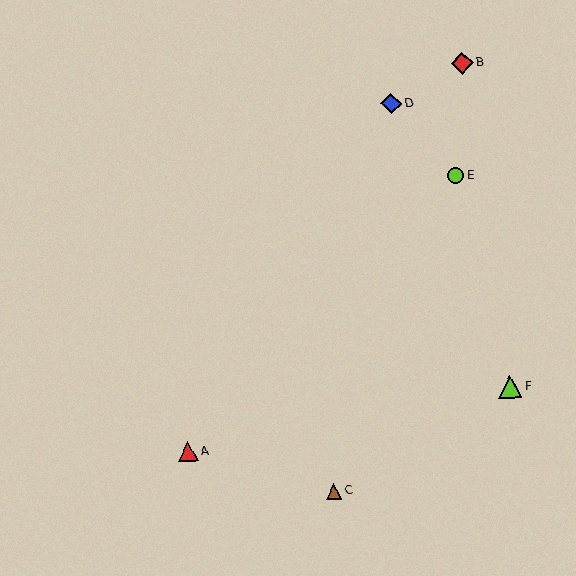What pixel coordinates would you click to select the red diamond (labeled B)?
Click at (462, 63) to select the red diamond B.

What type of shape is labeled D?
Shape D is a blue diamond.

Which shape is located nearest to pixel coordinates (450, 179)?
The lime circle (labeled E) at (456, 176) is nearest to that location.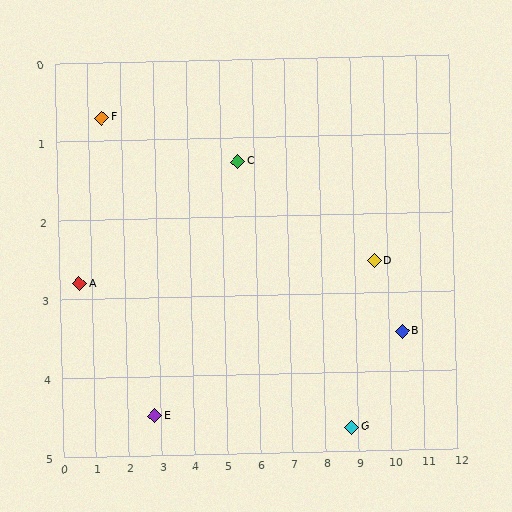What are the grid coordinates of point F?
Point F is at approximately (1.4, 0.7).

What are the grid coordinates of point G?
Point G is at approximately (8.8, 4.7).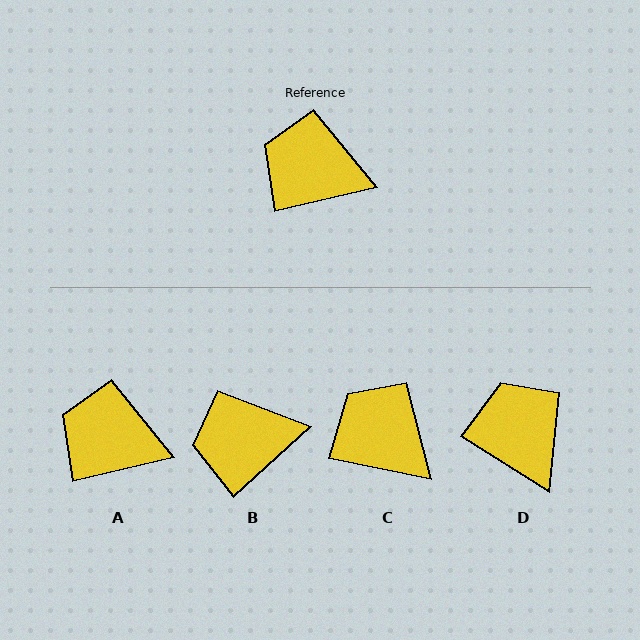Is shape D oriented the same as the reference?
No, it is off by about 45 degrees.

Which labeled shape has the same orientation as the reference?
A.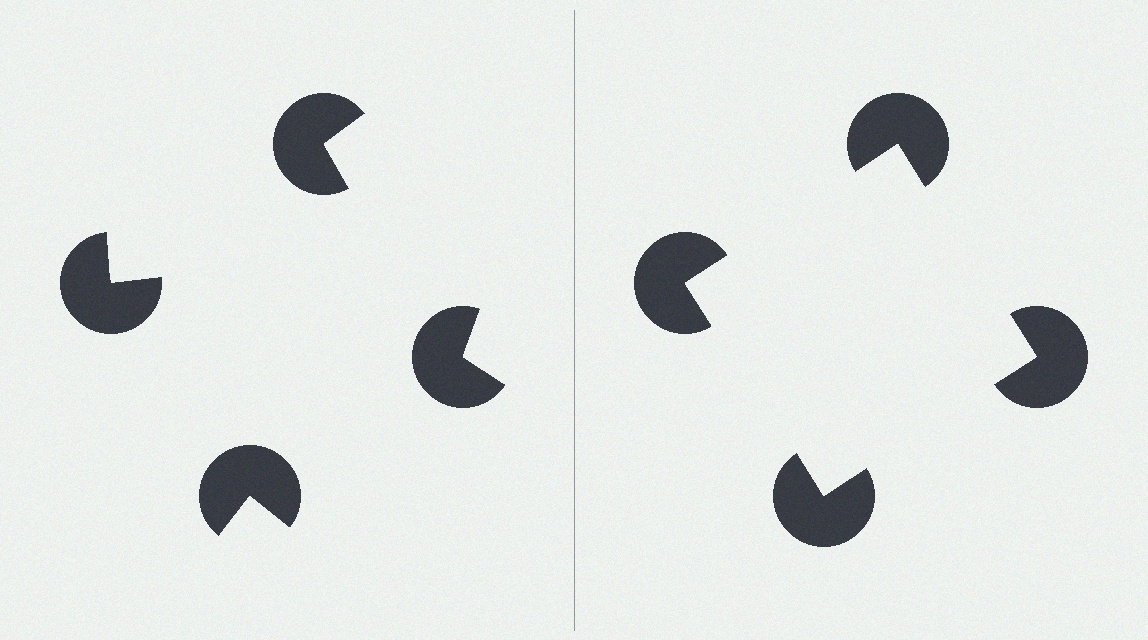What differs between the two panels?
The pac-man discs are positioned identically on both sides; only the wedge orientations differ. On the right they align to a square; on the left they are misaligned.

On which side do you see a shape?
An illusory square appears on the right side. On the left side the wedge cuts are rotated, so no coherent shape forms.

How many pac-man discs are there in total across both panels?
8 — 4 on each side.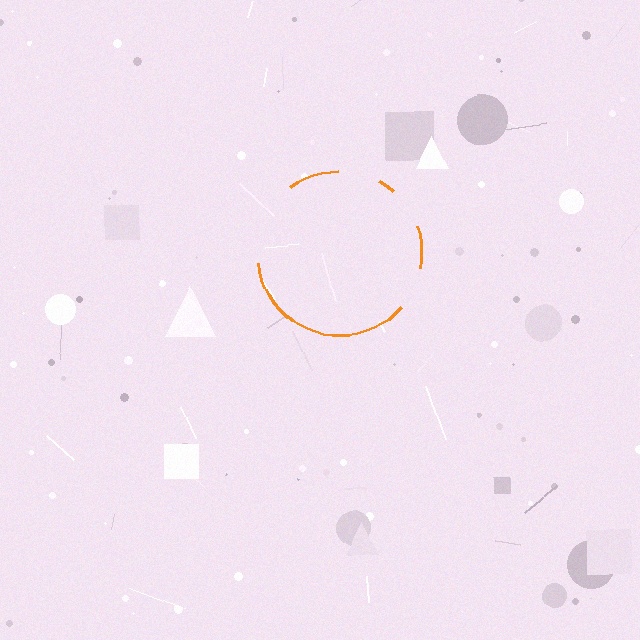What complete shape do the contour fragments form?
The contour fragments form a circle.